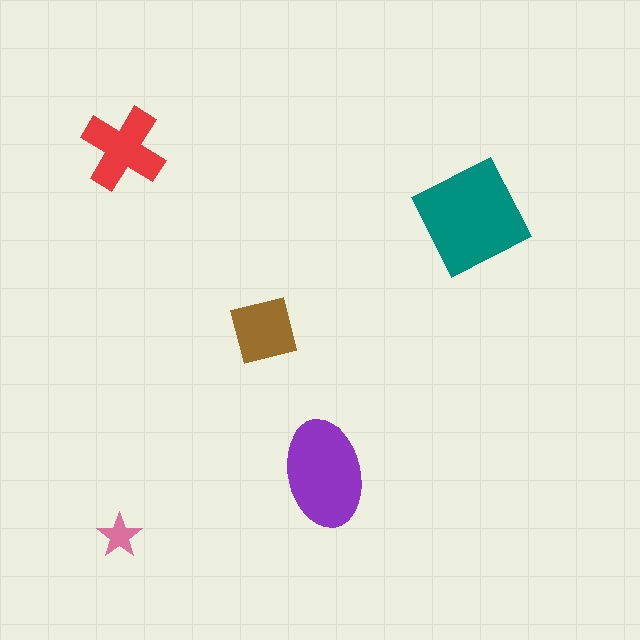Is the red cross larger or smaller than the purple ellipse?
Smaller.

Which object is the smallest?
The pink star.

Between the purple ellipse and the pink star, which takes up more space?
The purple ellipse.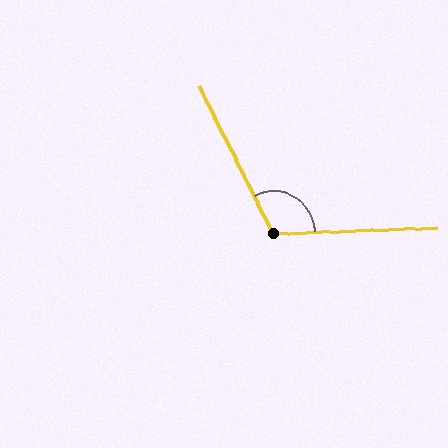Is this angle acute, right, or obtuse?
It is obtuse.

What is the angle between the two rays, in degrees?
Approximately 115 degrees.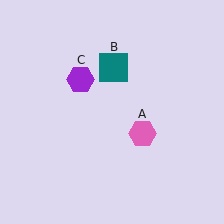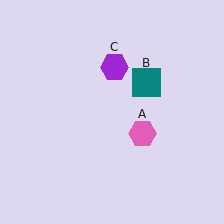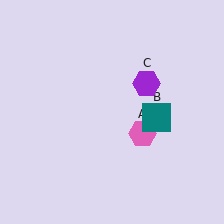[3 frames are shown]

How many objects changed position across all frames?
2 objects changed position: teal square (object B), purple hexagon (object C).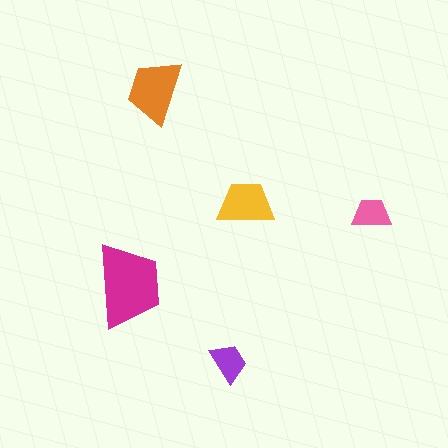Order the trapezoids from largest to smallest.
the magenta one, the orange one, the yellow one, the purple one, the pink one.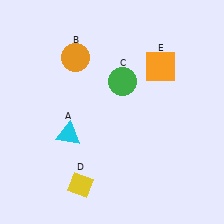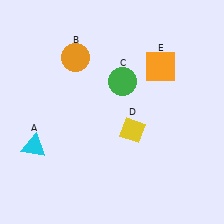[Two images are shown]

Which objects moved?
The objects that moved are: the cyan triangle (A), the yellow diamond (D).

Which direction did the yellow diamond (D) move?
The yellow diamond (D) moved up.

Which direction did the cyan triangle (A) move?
The cyan triangle (A) moved left.